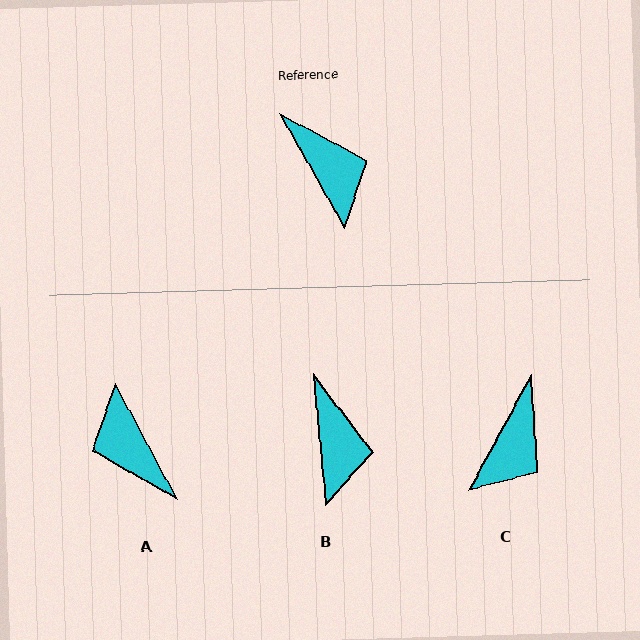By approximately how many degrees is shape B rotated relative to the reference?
Approximately 24 degrees clockwise.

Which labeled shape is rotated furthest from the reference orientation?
A, about 179 degrees away.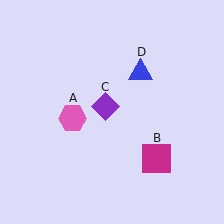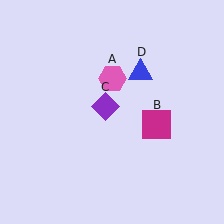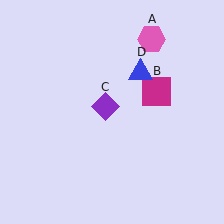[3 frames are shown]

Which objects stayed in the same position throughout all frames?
Purple diamond (object C) and blue triangle (object D) remained stationary.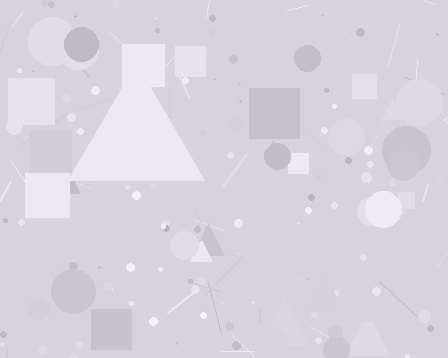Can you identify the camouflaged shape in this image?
The camouflaged shape is a triangle.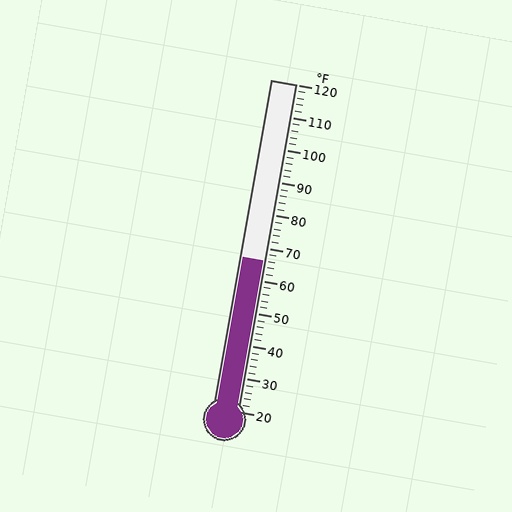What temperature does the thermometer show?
The thermometer shows approximately 66°F.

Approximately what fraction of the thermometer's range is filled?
The thermometer is filled to approximately 45% of its range.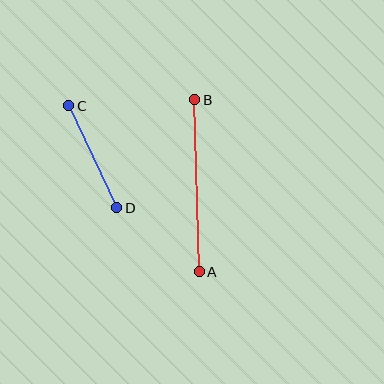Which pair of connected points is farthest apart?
Points A and B are farthest apart.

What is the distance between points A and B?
The distance is approximately 172 pixels.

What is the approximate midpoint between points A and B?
The midpoint is at approximately (197, 186) pixels.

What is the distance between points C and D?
The distance is approximately 113 pixels.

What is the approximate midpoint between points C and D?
The midpoint is at approximately (93, 157) pixels.